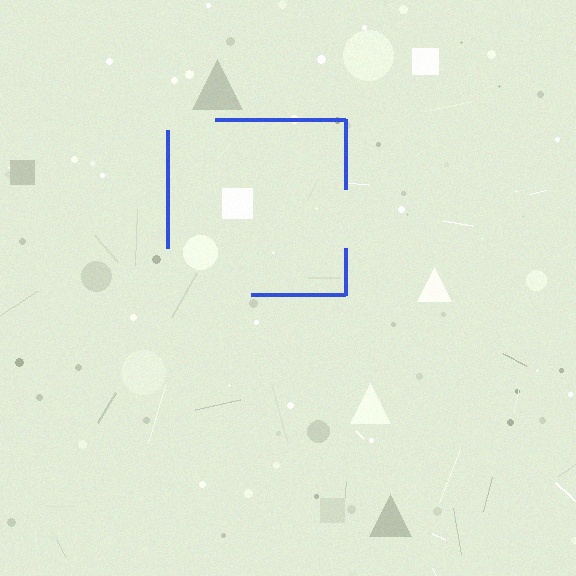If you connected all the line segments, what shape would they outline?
They would outline a square.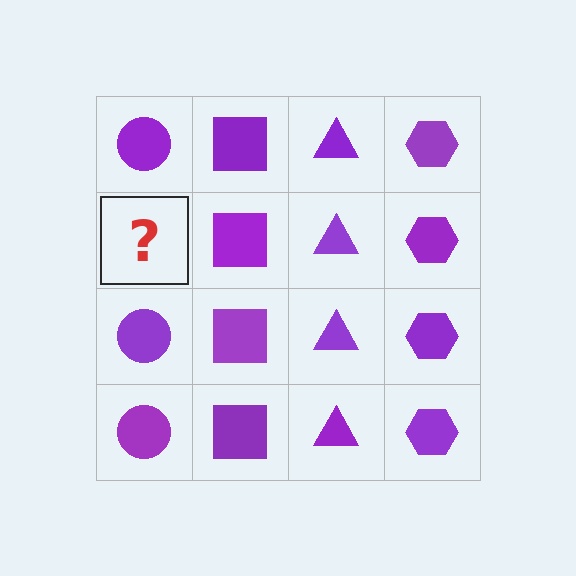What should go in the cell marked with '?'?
The missing cell should contain a purple circle.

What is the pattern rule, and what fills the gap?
The rule is that each column has a consistent shape. The gap should be filled with a purple circle.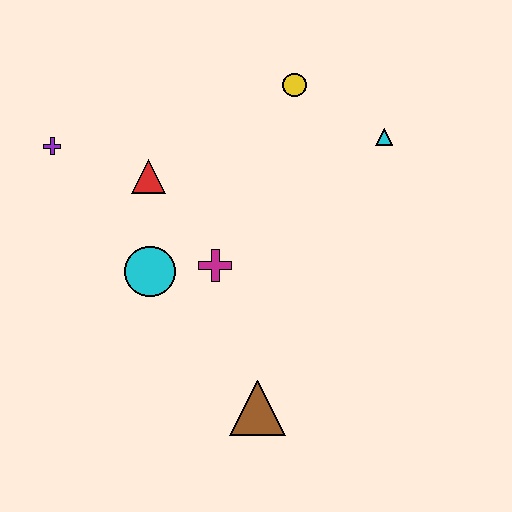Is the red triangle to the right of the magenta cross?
No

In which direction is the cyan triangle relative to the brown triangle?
The cyan triangle is above the brown triangle.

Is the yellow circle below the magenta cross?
No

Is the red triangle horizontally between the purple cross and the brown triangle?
Yes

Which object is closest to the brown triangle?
The magenta cross is closest to the brown triangle.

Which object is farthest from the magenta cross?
The cyan triangle is farthest from the magenta cross.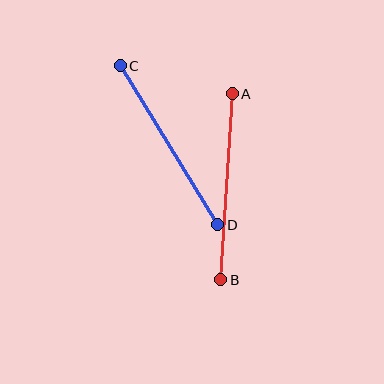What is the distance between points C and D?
The distance is approximately 187 pixels.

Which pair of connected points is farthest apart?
Points C and D are farthest apart.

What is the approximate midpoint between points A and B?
The midpoint is at approximately (226, 187) pixels.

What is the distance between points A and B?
The distance is approximately 186 pixels.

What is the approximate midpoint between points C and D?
The midpoint is at approximately (169, 145) pixels.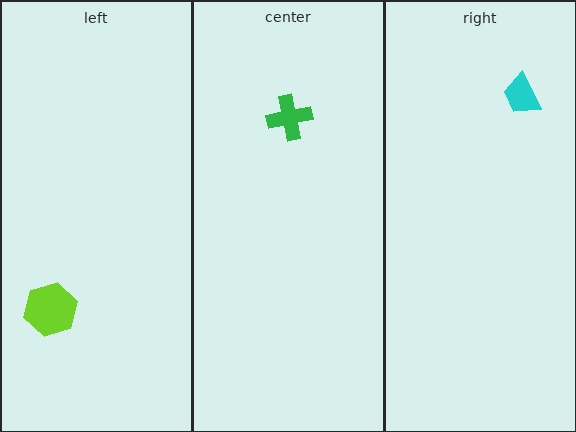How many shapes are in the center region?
1.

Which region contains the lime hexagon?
The left region.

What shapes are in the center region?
The green cross.